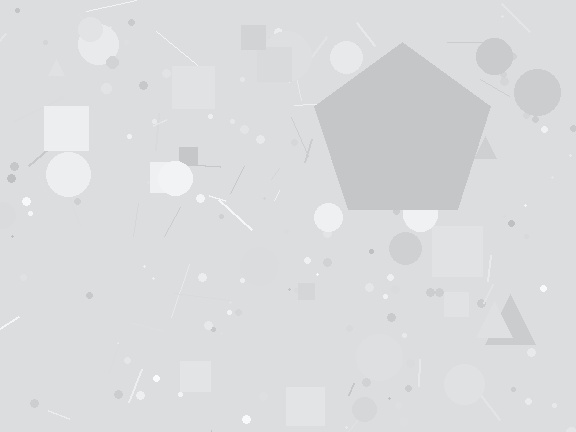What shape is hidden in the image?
A pentagon is hidden in the image.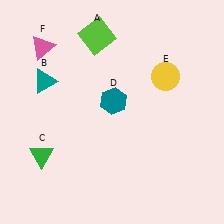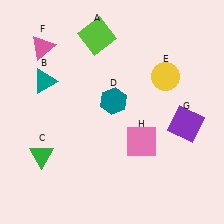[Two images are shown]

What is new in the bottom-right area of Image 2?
A purple square (G) was added in the bottom-right area of Image 2.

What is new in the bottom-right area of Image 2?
A pink square (H) was added in the bottom-right area of Image 2.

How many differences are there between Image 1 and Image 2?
There are 2 differences between the two images.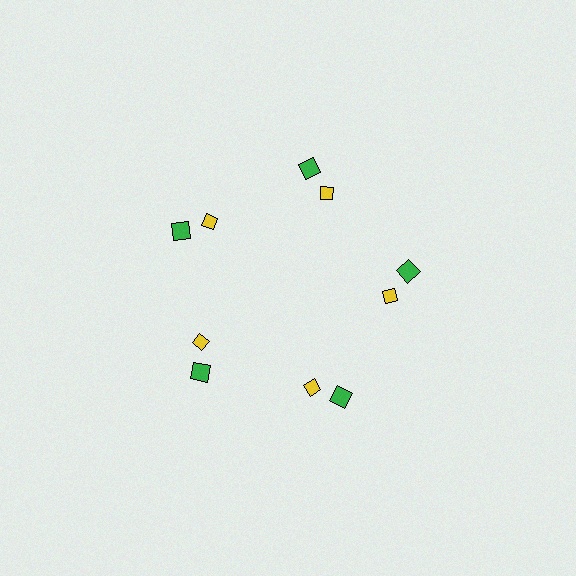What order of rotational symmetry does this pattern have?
This pattern has 5-fold rotational symmetry.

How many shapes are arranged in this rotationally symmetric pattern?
There are 10 shapes, arranged in 5 groups of 2.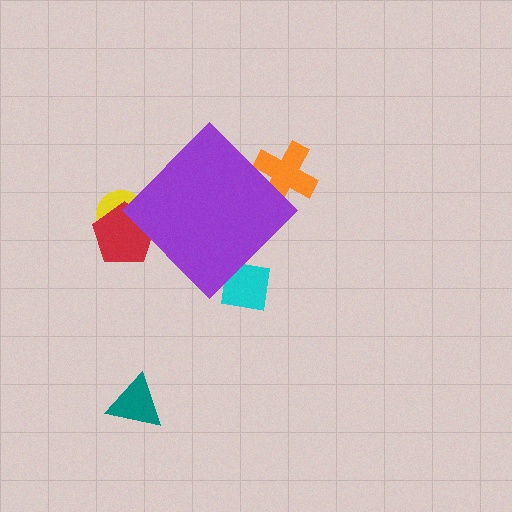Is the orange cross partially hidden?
Yes, the orange cross is partially hidden behind the purple diamond.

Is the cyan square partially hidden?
Yes, the cyan square is partially hidden behind the purple diamond.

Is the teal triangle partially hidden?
No, the teal triangle is fully visible.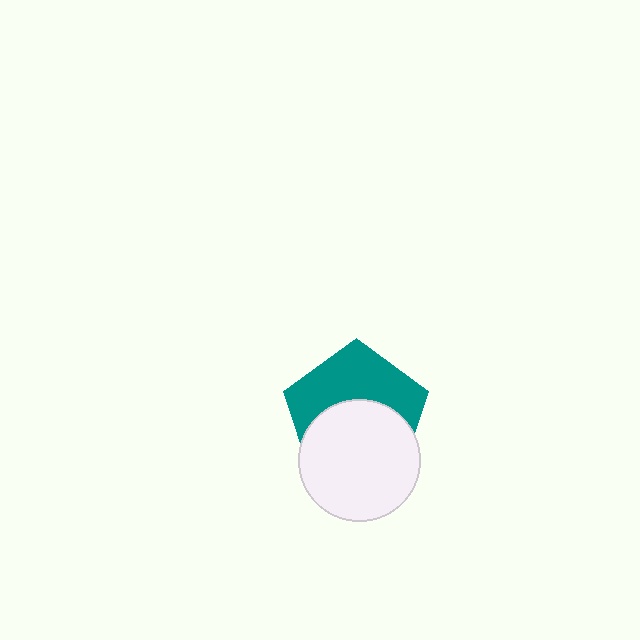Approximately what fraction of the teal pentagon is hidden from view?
Roughly 52% of the teal pentagon is hidden behind the white circle.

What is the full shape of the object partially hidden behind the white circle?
The partially hidden object is a teal pentagon.